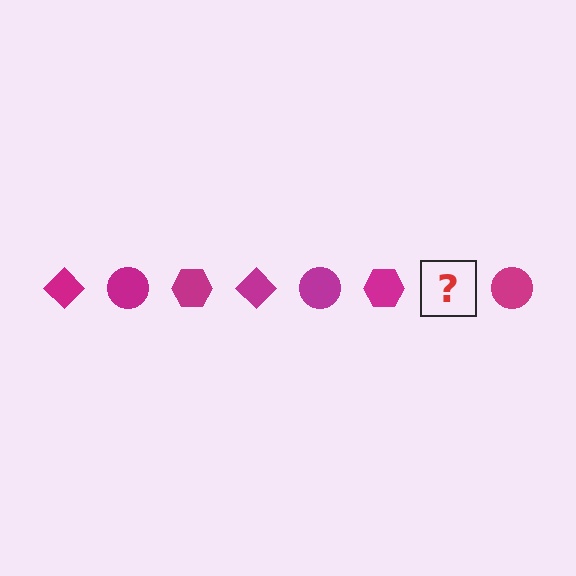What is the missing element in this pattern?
The missing element is a magenta diamond.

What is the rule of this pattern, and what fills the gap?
The rule is that the pattern cycles through diamond, circle, hexagon shapes in magenta. The gap should be filled with a magenta diamond.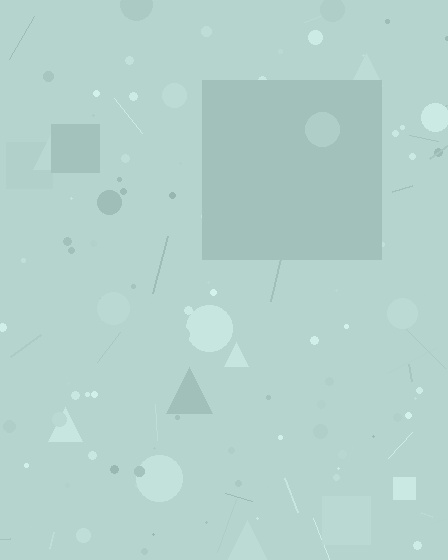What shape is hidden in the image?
A square is hidden in the image.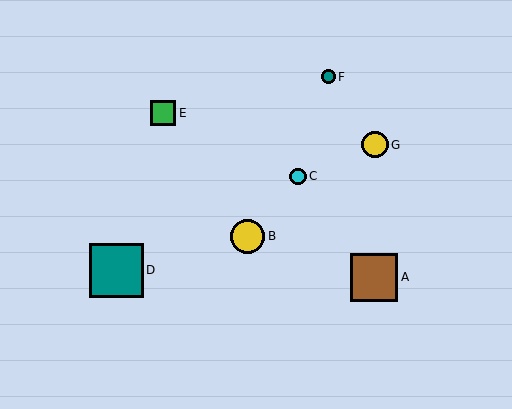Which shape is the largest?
The teal square (labeled D) is the largest.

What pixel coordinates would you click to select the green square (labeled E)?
Click at (163, 113) to select the green square E.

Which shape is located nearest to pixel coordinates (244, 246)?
The yellow circle (labeled B) at (248, 236) is nearest to that location.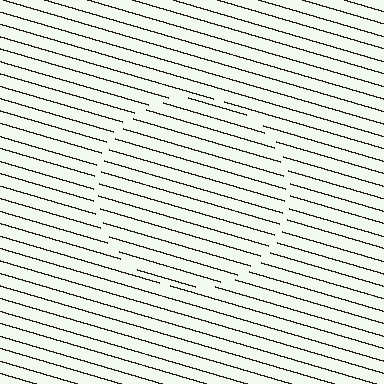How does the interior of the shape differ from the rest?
The interior of the shape contains the same grating, shifted by half a period — the contour is defined by the phase discontinuity where line-ends from the inner and outer gratings abut.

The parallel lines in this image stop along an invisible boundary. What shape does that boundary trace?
An illusory circle. The interior of the shape contains the same grating, shifted by half a period — the contour is defined by the phase discontinuity where line-ends from the inner and outer gratings abut.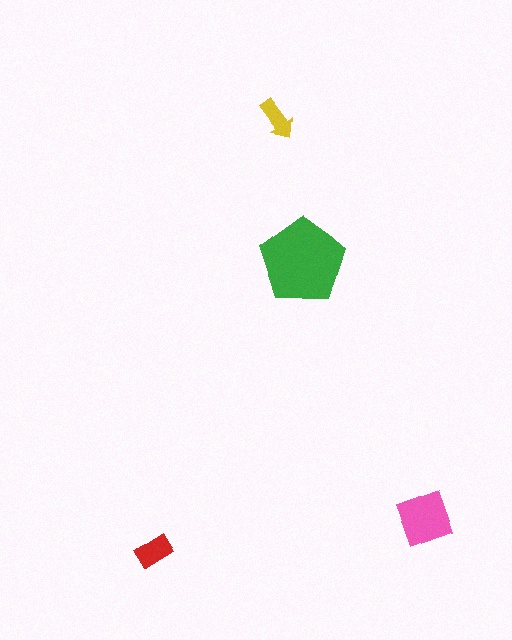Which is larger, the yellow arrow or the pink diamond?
The pink diamond.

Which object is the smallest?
The yellow arrow.